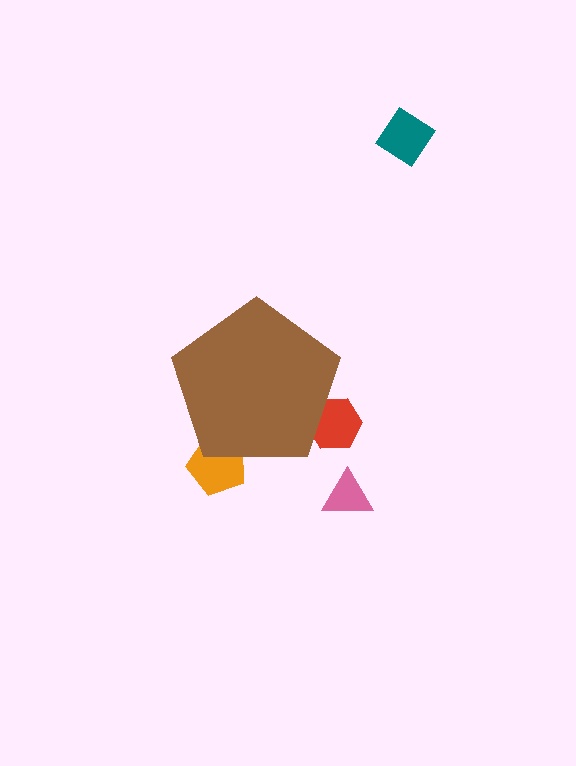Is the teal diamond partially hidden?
No, the teal diamond is fully visible.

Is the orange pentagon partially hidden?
Yes, the orange pentagon is partially hidden behind the brown pentagon.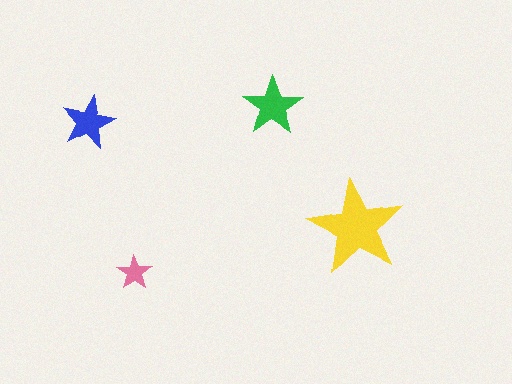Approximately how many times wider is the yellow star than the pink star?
About 3 times wider.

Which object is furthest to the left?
The blue star is leftmost.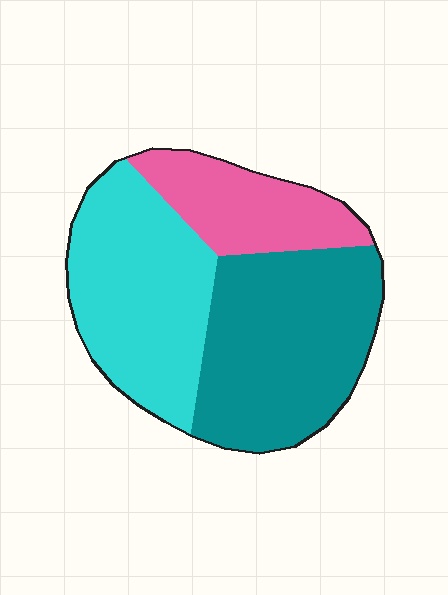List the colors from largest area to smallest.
From largest to smallest: teal, cyan, pink.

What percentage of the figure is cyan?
Cyan takes up between a third and a half of the figure.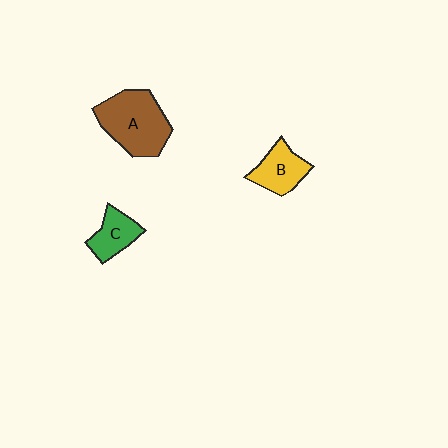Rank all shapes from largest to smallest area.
From largest to smallest: A (brown), B (yellow), C (green).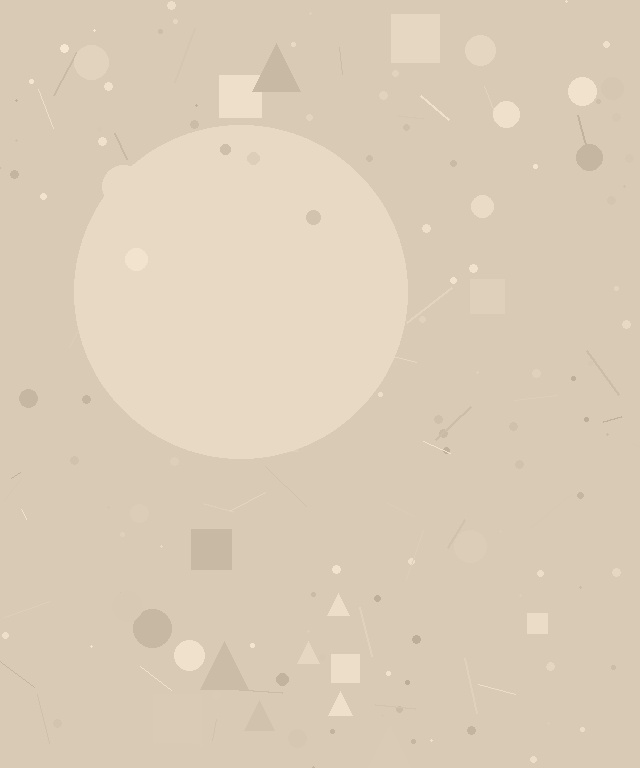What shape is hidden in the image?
A circle is hidden in the image.